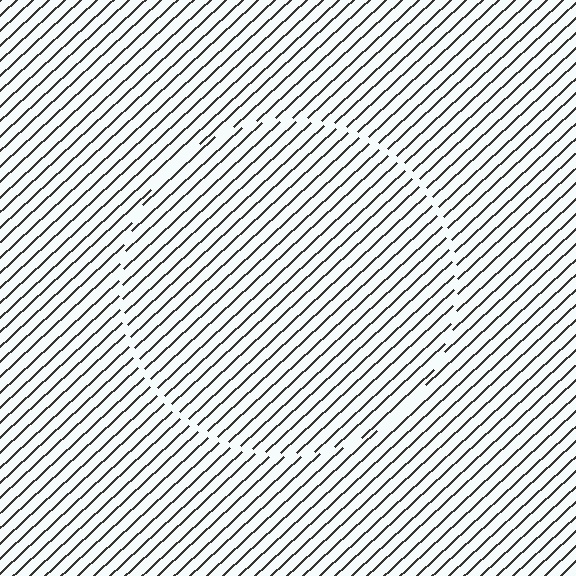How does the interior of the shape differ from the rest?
The interior of the shape contains the same grating, shifted by half a period — the contour is defined by the phase discontinuity where line-ends from the inner and outer gratings abut.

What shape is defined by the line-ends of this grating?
An illusory circle. The interior of the shape contains the same grating, shifted by half a period — the contour is defined by the phase discontinuity where line-ends from the inner and outer gratings abut.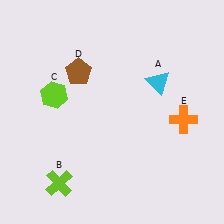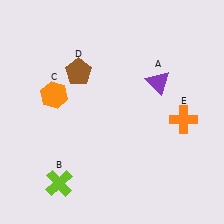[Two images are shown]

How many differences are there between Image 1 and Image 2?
There are 2 differences between the two images.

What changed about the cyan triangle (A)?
In Image 1, A is cyan. In Image 2, it changed to purple.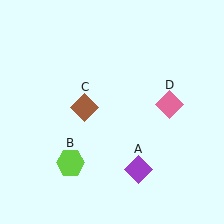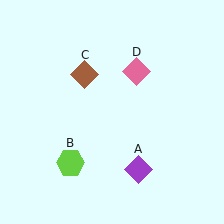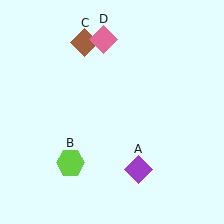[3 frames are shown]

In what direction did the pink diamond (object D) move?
The pink diamond (object D) moved up and to the left.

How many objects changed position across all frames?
2 objects changed position: brown diamond (object C), pink diamond (object D).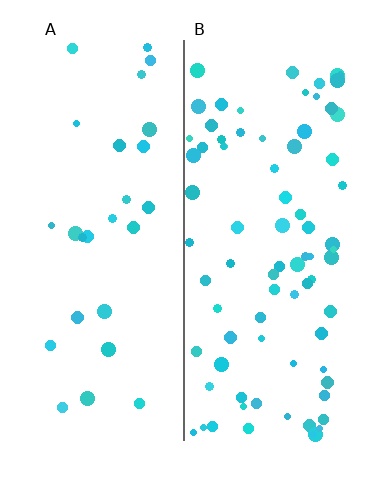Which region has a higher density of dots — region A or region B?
B (the right).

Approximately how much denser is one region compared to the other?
Approximately 2.8× — region B over region A.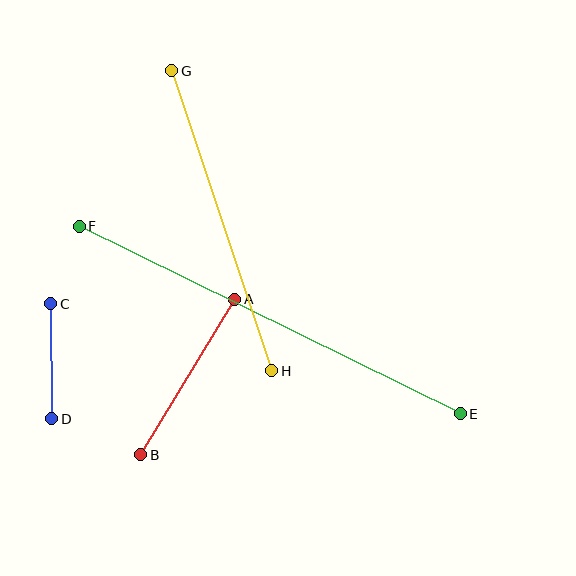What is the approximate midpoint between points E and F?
The midpoint is at approximately (270, 320) pixels.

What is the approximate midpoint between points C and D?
The midpoint is at approximately (51, 361) pixels.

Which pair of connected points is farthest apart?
Points E and F are farthest apart.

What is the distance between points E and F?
The distance is approximately 425 pixels.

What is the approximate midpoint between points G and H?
The midpoint is at approximately (222, 221) pixels.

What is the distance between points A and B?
The distance is approximately 182 pixels.